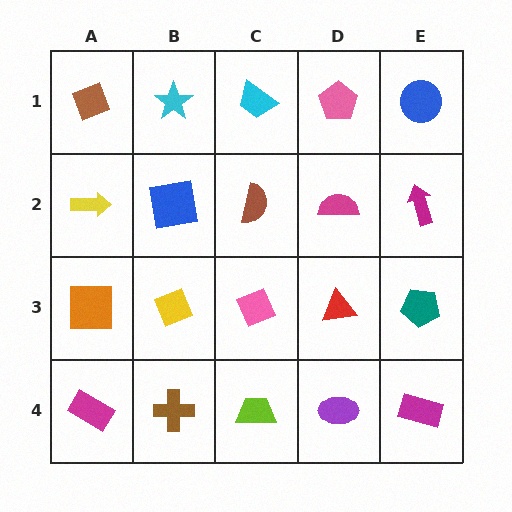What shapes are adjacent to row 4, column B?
A yellow diamond (row 3, column B), a magenta rectangle (row 4, column A), a lime trapezoid (row 4, column C).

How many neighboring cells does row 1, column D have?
3.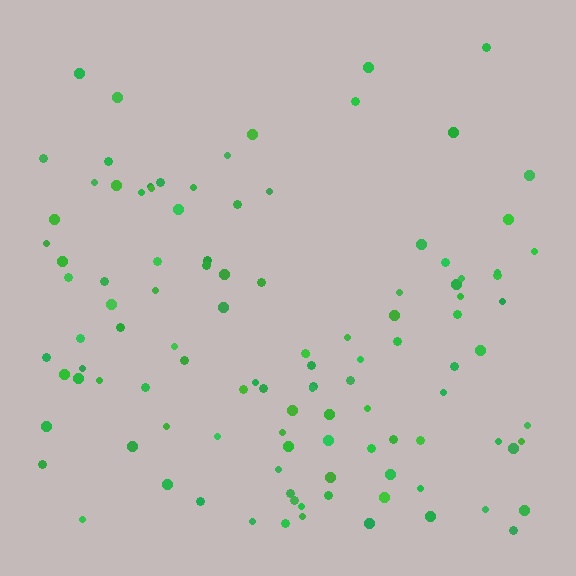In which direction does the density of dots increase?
From top to bottom, with the bottom side densest.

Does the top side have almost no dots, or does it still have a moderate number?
Still a moderate number, just noticeably fewer than the bottom.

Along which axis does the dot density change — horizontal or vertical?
Vertical.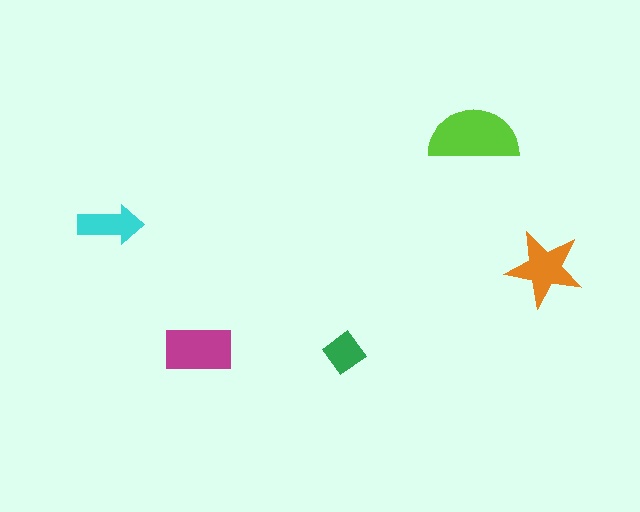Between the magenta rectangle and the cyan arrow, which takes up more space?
The magenta rectangle.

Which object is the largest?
The lime semicircle.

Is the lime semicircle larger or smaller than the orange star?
Larger.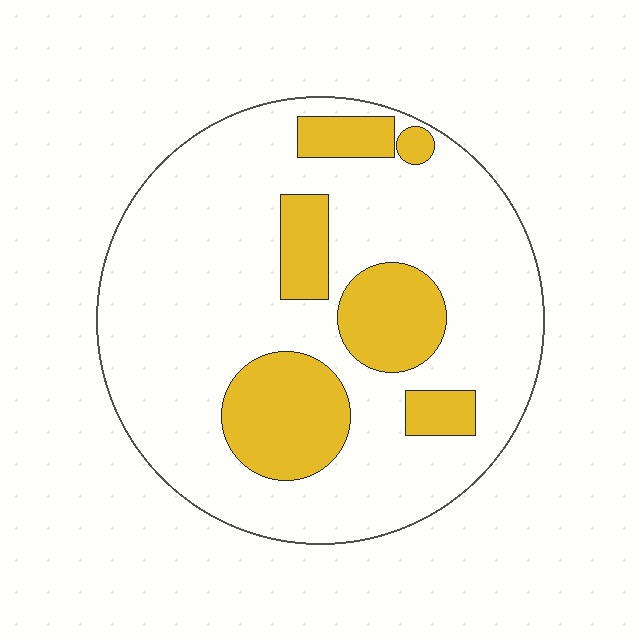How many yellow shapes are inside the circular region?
6.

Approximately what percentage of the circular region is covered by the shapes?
Approximately 25%.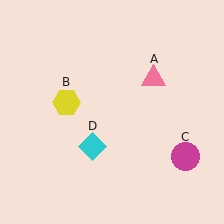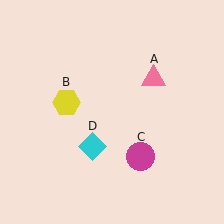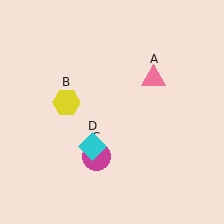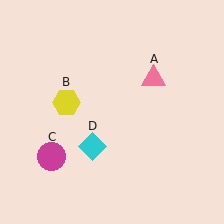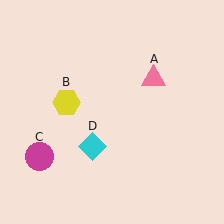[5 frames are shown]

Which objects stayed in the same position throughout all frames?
Pink triangle (object A) and yellow hexagon (object B) and cyan diamond (object D) remained stationary.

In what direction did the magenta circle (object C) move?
The magenta circle (object C) moved left.